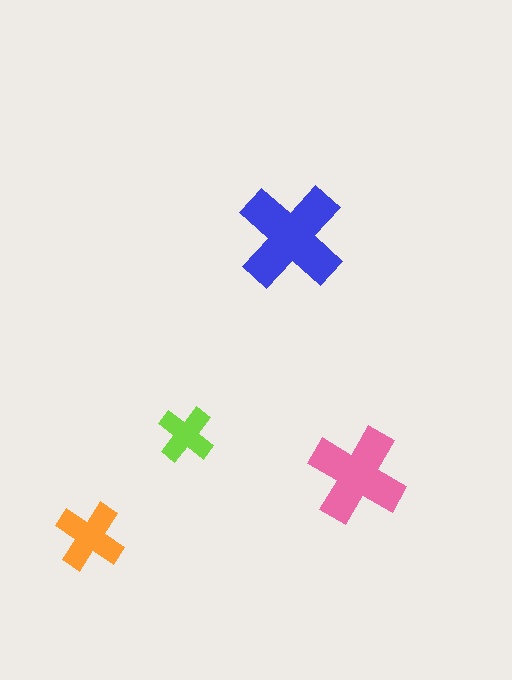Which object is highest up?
The blue cross is topmost.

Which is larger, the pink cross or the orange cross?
The pink one.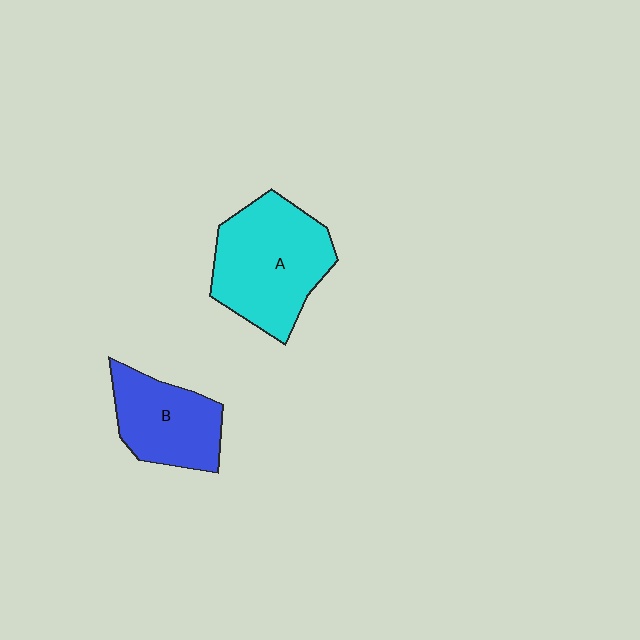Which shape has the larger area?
Shape A (cyan).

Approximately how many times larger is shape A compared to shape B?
Approximately 1.4 times.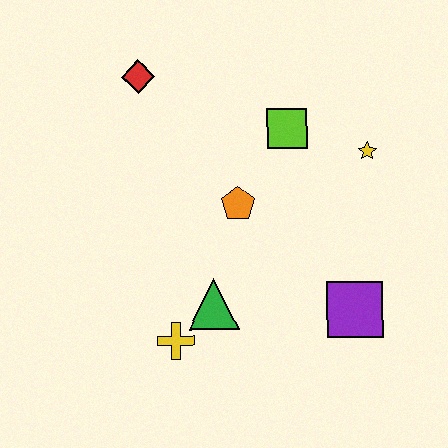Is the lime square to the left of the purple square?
Yes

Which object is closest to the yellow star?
The lime square is closest to the yellow star.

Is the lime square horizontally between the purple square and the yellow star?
No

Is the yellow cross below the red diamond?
Yes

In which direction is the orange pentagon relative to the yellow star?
The orange pentagon is to the left of the yellow star.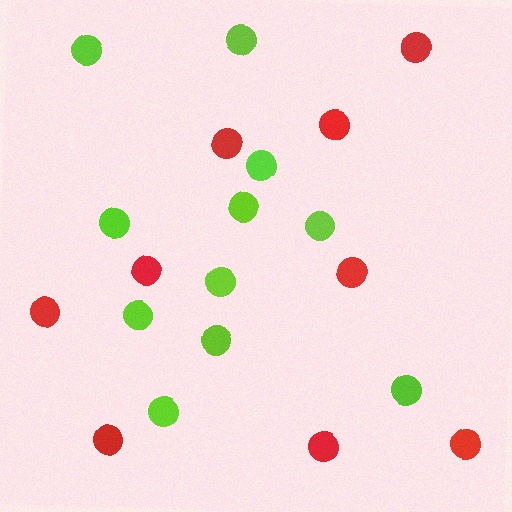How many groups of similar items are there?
There are 2 groups: one group of lime circles (11) and one group of red circles (9).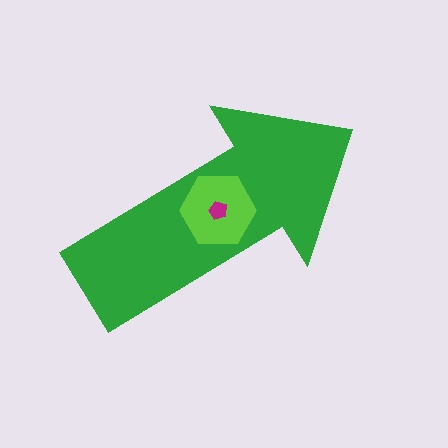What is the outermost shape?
The green arrow.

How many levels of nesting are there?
3.